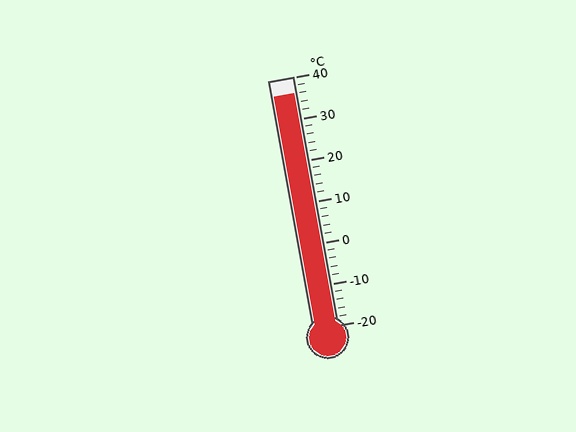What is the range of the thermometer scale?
The thermometer scale ranges from -20°C to 40°C.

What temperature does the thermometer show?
The thermometer shows approximately 36°C.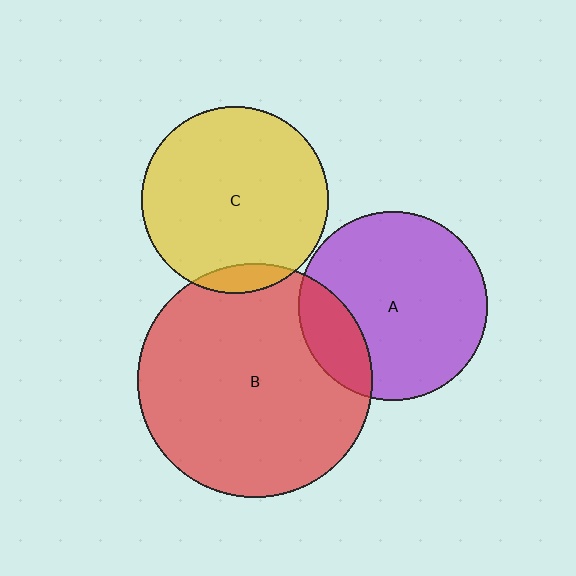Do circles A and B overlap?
Yes.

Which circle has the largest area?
Circle B (red).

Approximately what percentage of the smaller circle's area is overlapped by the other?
Approximately 20%.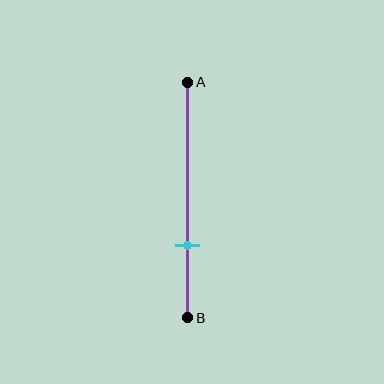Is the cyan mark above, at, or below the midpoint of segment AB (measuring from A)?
The cyan mark is below the midpoint of segment AB.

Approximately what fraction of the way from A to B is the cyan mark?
The cyan mark is approximately 70% of the way from A to B.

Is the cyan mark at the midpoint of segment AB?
No, the mark is at about 70% from A, not at the 50% midpoint.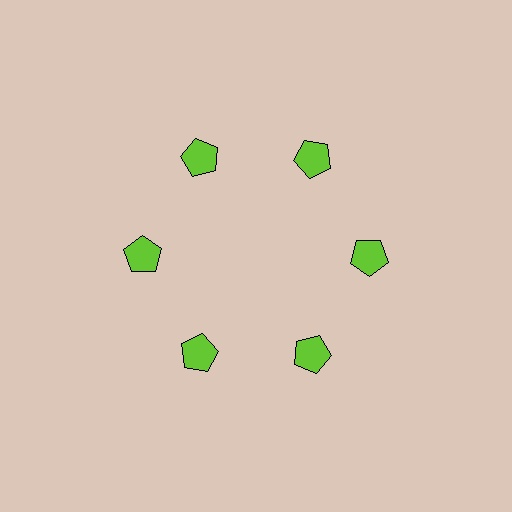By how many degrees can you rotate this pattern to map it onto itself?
The pattern maps onto itself every 60 degrees of rotation.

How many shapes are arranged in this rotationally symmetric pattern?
There are 6 shapes, arranged in 6 groups of 1.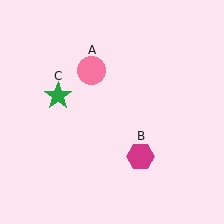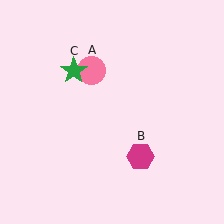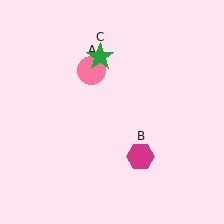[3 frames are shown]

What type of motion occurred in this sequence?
The green star (object C) rotated clockwise around the center of the scene.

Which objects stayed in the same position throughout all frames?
Pink circle (object A) and magenta hexagon (object B) remained stationary.